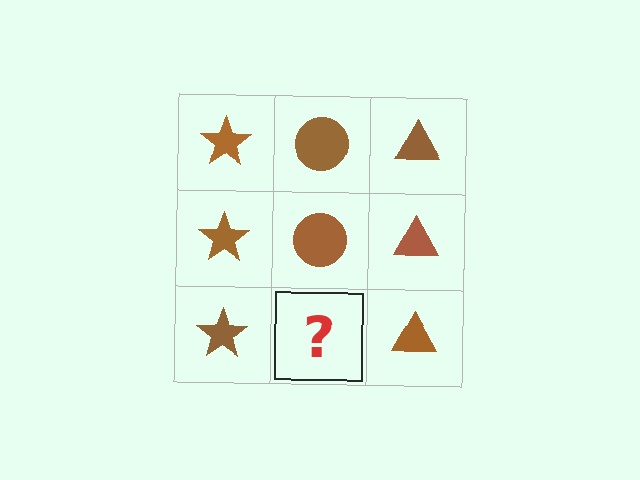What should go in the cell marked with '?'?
The missing cell should contain a brown circle.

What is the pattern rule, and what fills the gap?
The rule is that each column has a consistent shape. The gap should be filled with a brown circle.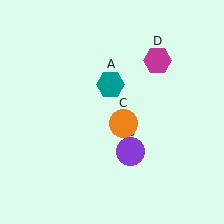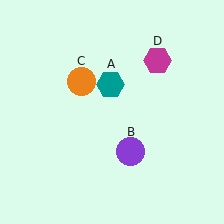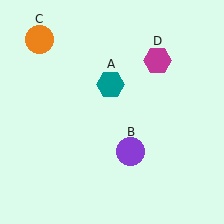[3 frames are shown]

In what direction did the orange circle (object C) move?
The orange circle (object C) moved up and to the left.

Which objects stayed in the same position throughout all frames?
Teal hexagon (object A) and purple circle (object B) and magenta hexagon (object D) remained stationary.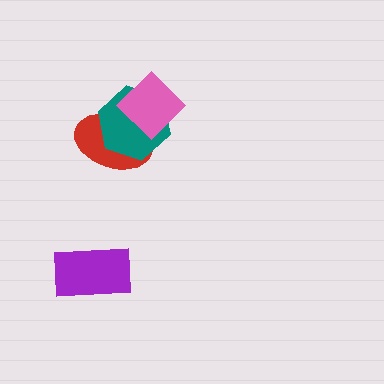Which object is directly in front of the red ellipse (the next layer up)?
The teal hexagon is directly in front of the red ellipse.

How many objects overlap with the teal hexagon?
2 objects overlap with the teal hexagon.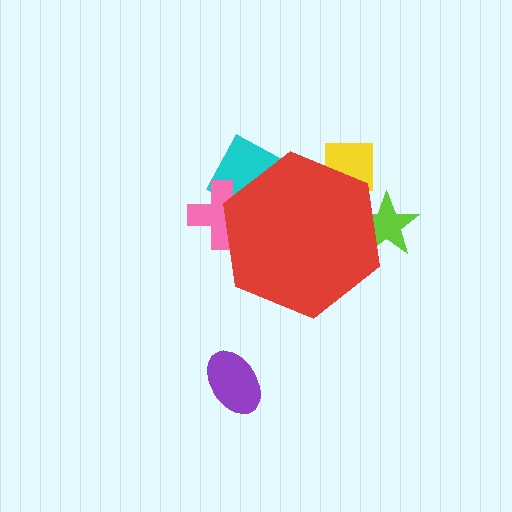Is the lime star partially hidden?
Yes, the lime star is partially hidden behind the red hexagon.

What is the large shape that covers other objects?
A red hexagon.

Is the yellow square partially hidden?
Yes, the yellow square is partially hidden behind the red hexagon.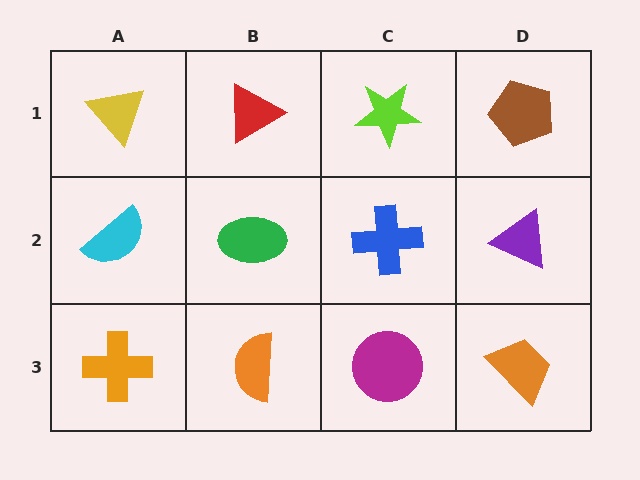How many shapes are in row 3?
4 shapes.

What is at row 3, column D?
An orange trapezoid.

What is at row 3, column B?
An orange semicircle.